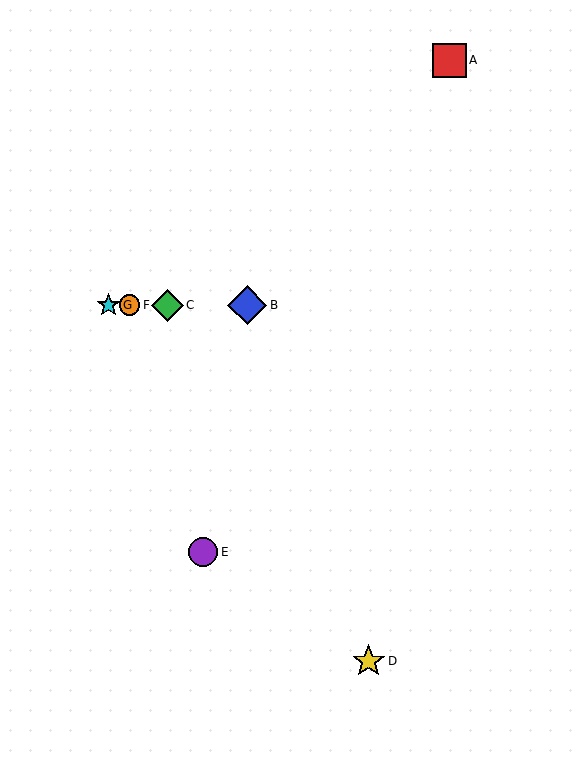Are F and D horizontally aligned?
No, F is at y≈305 and D is at y≈661.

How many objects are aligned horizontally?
4 objects (B, C, F, G) are aligned horizontally.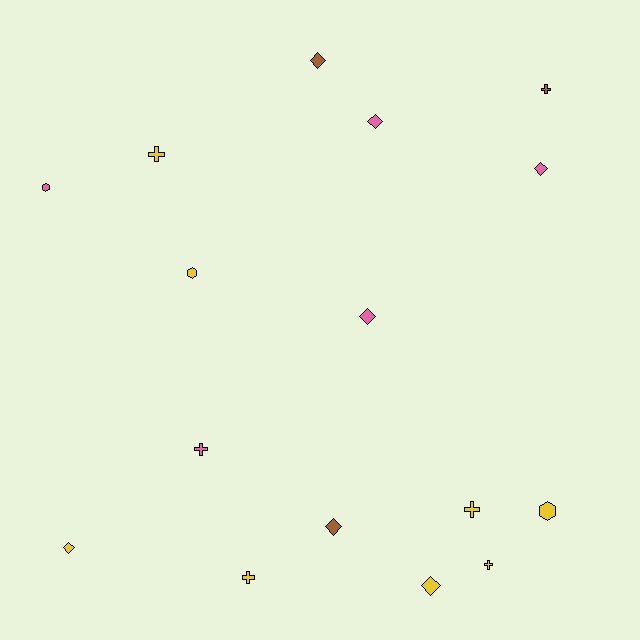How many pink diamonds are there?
There are 3 pink diamonds.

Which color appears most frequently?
Yellow, with 8 objects.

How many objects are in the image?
There are 16 objects.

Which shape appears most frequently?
Diamond, with 7 objects.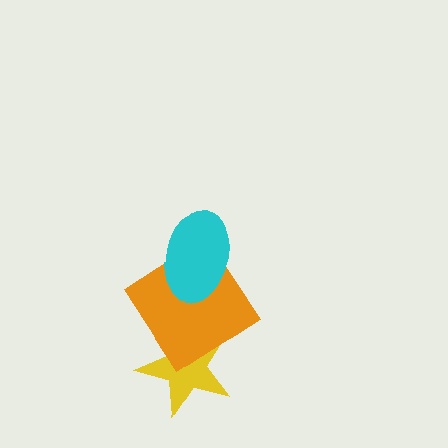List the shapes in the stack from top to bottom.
From top to bottom: the cyan ellipse, the orange diamond, the yellow star.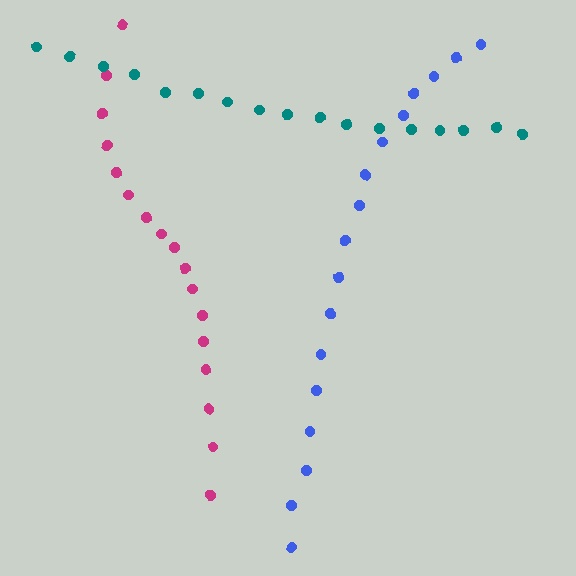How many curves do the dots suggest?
There are 3 distinct paths.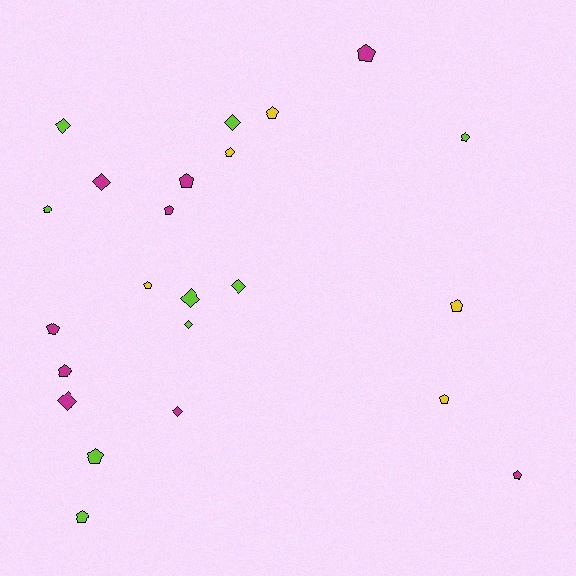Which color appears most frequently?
Magenta, with 9 objects.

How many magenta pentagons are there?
There are 6 magenta pentagons.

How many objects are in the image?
There are 23 objects.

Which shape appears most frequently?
Pentagon, with 15 objects.